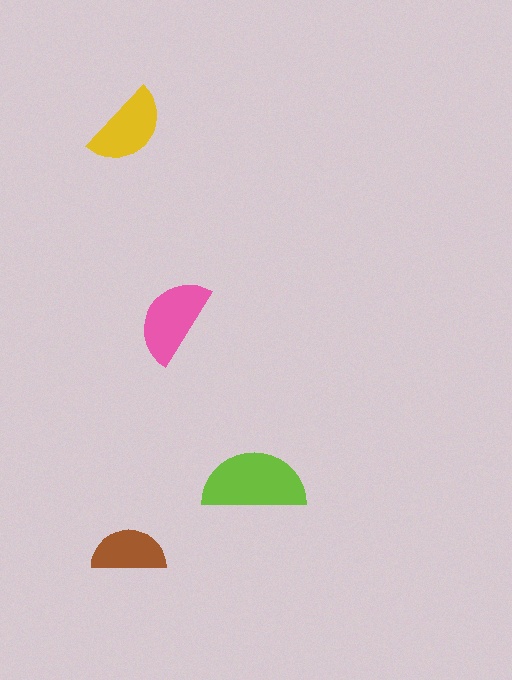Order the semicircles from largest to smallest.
the lime one, the pink one, the yellow one, the brown one.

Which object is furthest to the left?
The brown semicircle is leftmost.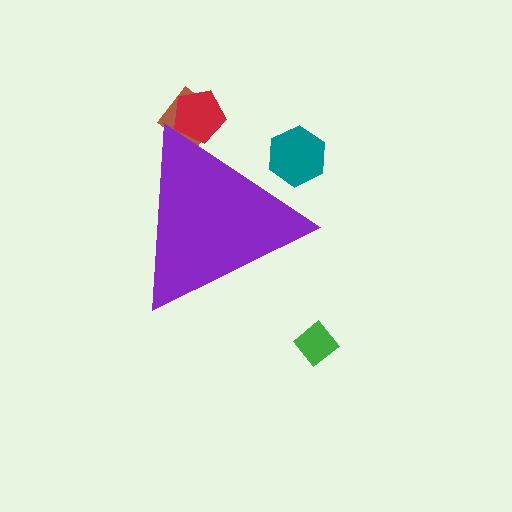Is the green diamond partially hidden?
No, the green diamond is fully visible.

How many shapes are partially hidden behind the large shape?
3 shapes are partially hidden.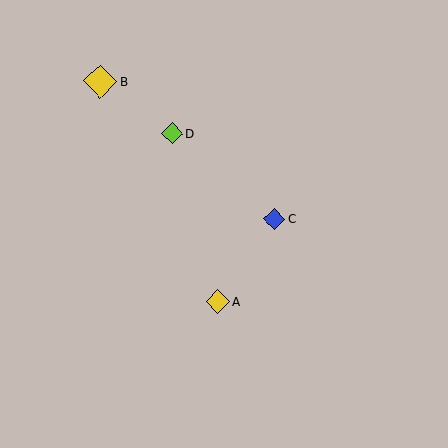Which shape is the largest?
The yellow diamond (labeled B) is the largest.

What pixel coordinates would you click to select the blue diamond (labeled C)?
Click at (274, 219) to select the blue diamond C.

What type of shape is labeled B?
Shape B is a yellow diamond.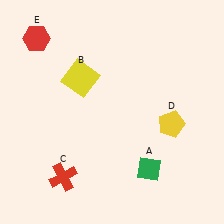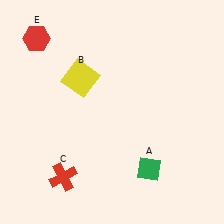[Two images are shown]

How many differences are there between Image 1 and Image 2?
There is 1 difference between the two images.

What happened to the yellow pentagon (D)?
The yellow pentagon (D) was removed in Image 2. It was in the bottom-right area of Image 1.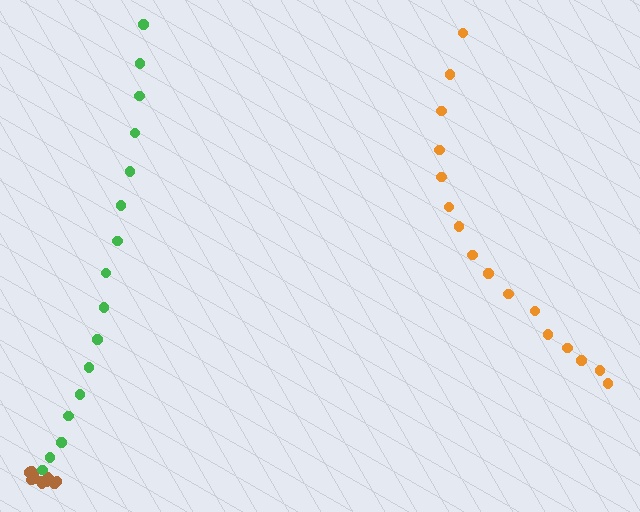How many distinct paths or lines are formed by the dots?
There are 3 distinct paths.